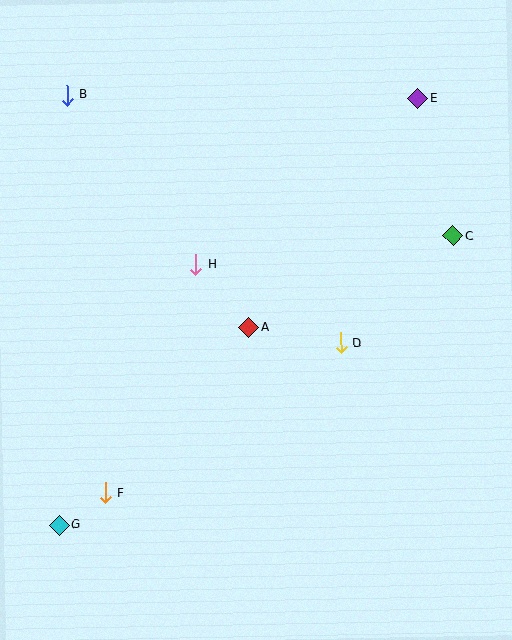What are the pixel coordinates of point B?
Point B is at (67, 95).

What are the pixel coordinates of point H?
Point H is at (195, 264).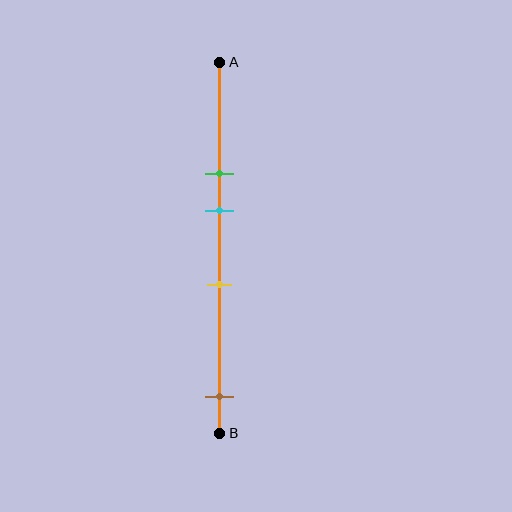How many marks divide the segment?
There are 4 marks dividing the segment.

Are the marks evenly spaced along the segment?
No, the marks are not evenly spaced.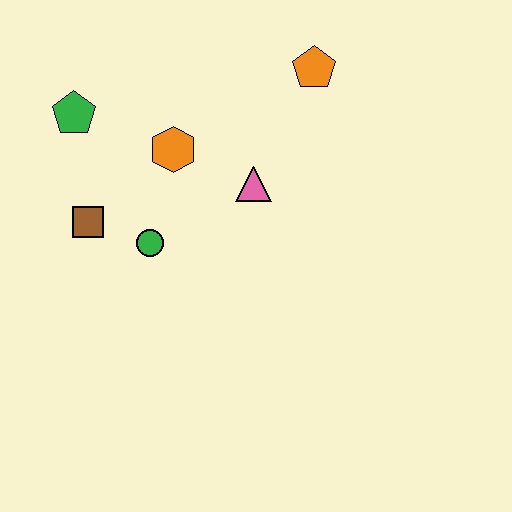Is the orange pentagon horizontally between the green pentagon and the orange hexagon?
No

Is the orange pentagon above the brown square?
Yes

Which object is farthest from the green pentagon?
The orange pentagon is farthest from the green pentagon.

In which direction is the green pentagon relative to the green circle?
The green pentagon is above the green circle.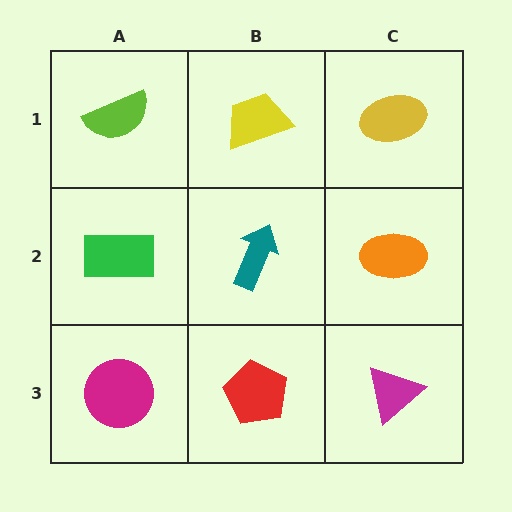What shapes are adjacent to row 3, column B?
A teal arrow (row 2, column B), a magenta circle (row 3, column A), a magenta triangle (row 3, column C).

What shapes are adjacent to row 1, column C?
An orange ellipse (row 2, column C), a yellow trapezoid (row 1, column B).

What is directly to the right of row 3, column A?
A red pentagon.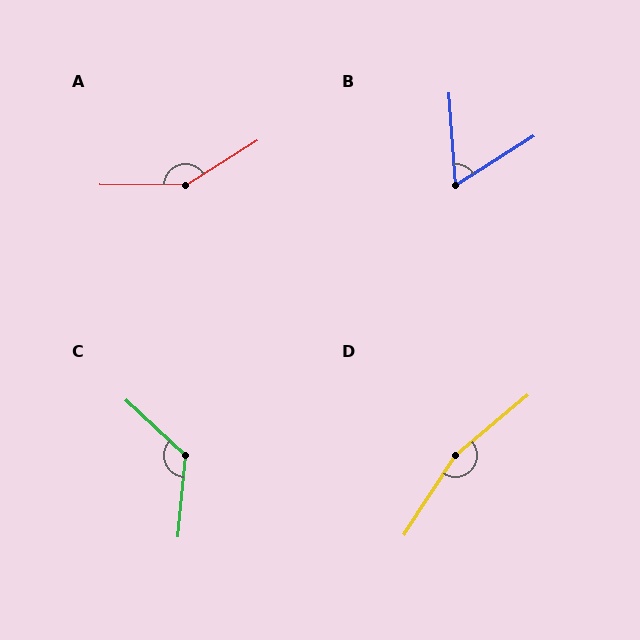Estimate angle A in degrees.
Approximately 148 degrees.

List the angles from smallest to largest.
B (62°), C (128°), A (148°), D (163°).